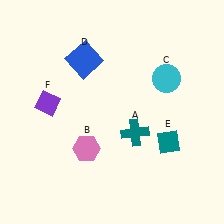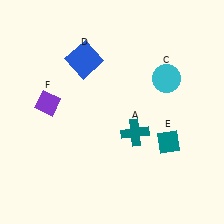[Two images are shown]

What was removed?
The pink hexagon (B) was removed in Image 2.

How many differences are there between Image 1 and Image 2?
There is 1 difference between the two images.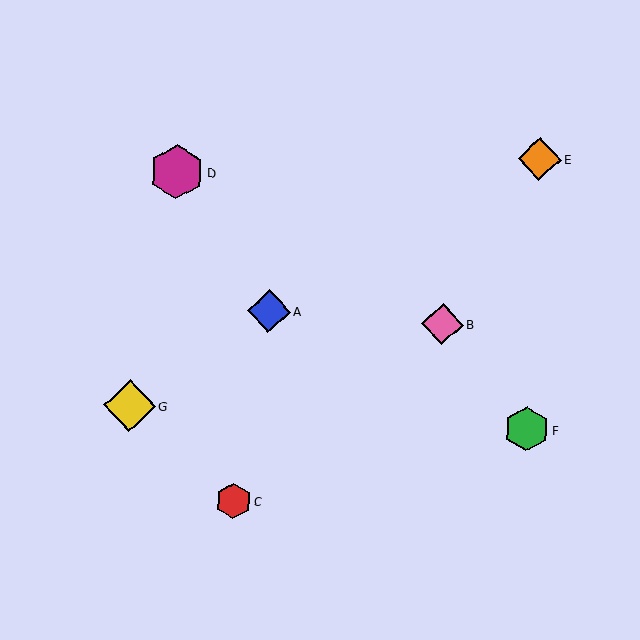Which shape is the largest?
The magenta hexagon (labeled D) is the largest.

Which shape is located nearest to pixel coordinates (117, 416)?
The yellow diamond (labeled G) at (130, 405) is nearest to that location.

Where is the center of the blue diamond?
The center of the blue diamond is at (269, 311).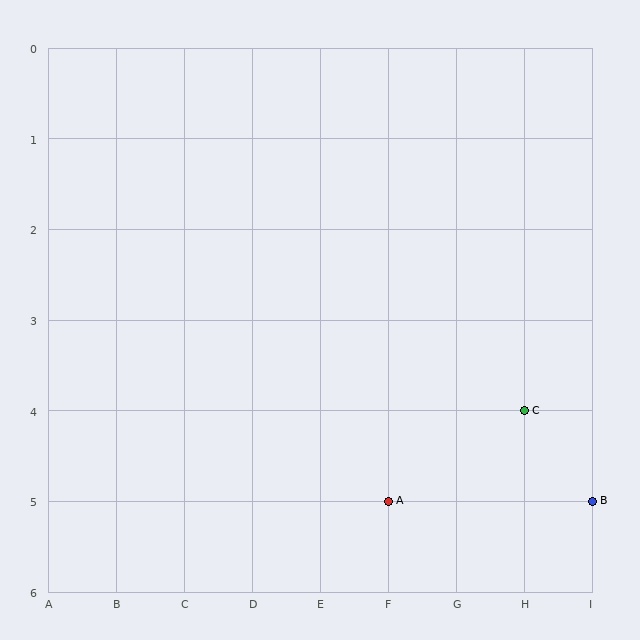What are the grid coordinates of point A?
Point A is at grid coordinates (F, 5).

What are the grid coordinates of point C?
Point C is at grid coordinates (H, 4).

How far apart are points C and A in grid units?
Points C and A are 2 columns and 1 row apart (about 2.2 grid units diagonally).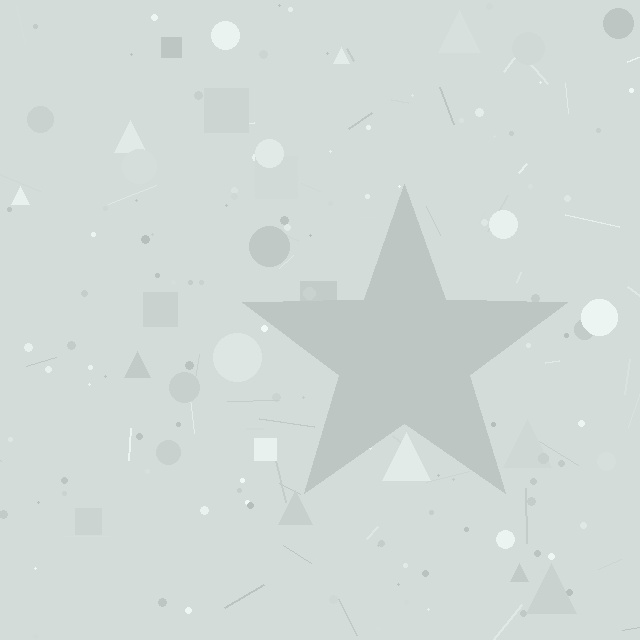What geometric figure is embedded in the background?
A star is embedded in the background.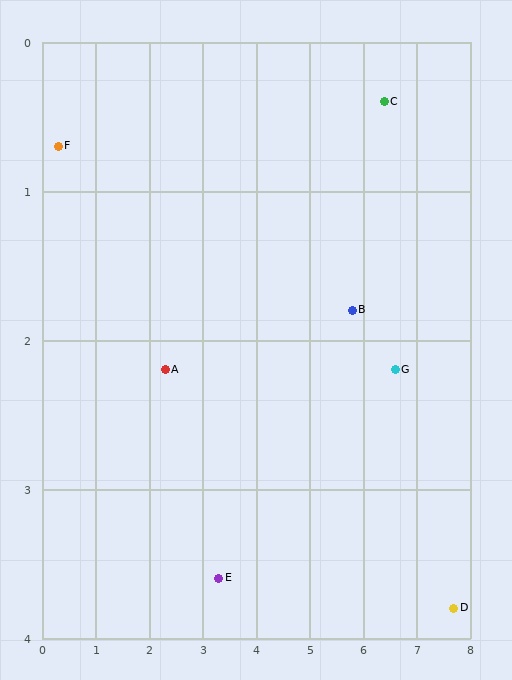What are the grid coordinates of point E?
Point E is at approximately (3.3, 3.6).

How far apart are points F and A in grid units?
Points F and A are about 2.5 grid units apart.